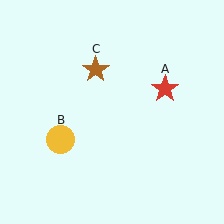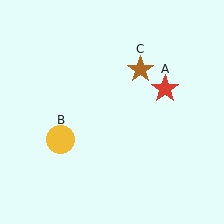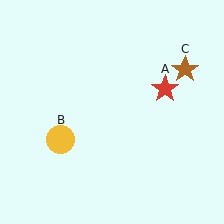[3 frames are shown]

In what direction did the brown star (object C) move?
The brown star (object C) moved right.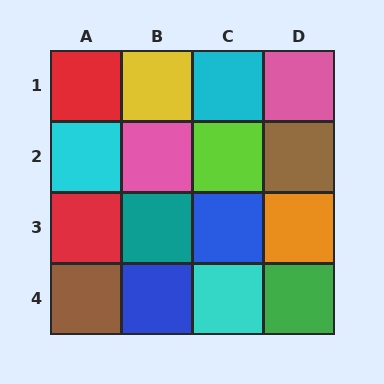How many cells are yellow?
1 cell is yellow.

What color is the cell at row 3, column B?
Teal.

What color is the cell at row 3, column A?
Red.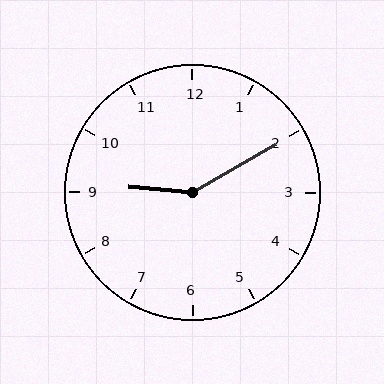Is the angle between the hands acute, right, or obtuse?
It is obtuse.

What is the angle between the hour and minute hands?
Approximately 145 degrees.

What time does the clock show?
9:10.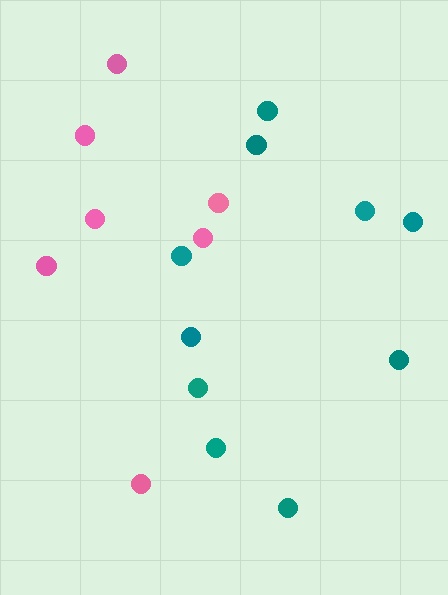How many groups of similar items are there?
There are 2 groups: one group of pink circles (7) and one group of teal circles (10).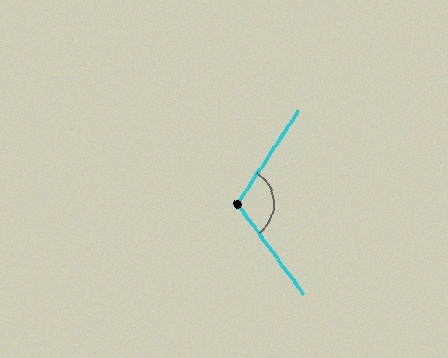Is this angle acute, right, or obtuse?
It is obtuse.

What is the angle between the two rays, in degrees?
Approximately 111 degrees.